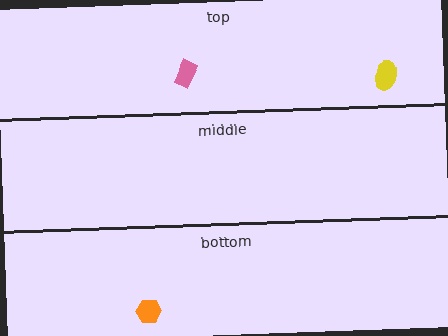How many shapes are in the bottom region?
1.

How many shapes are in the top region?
2.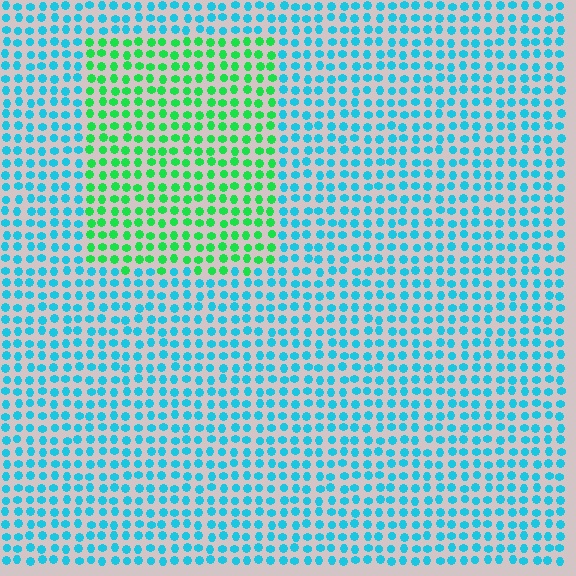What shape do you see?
I see a rectangle.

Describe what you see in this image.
The image is filled with small cyan elements in a uniform arrangement. A rectangle-shaped region is visible where the elements are tinted to a slightly different hue, forming a subtle color boundary.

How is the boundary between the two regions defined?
The boundary is defined purely by a slight shift in hue (about 54 degrees). Spacing, size, and orientation are identical on both sides.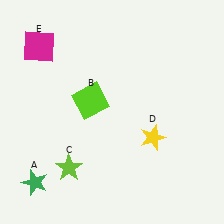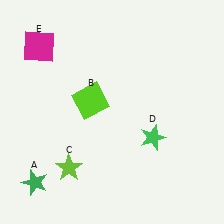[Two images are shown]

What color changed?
The star (D) changed from yellow in Image 1 to green in Image 2.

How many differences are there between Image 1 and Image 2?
There is 1 difference between the two images.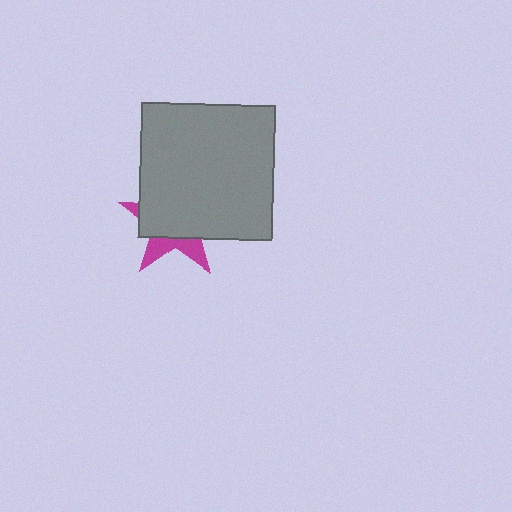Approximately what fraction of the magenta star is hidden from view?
Roughly 70% of the magenta star is hidden behind the gray square.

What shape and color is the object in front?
The object in front is a gray square.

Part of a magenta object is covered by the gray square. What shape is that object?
It is a star.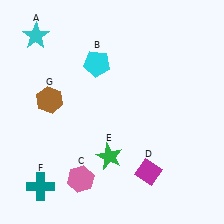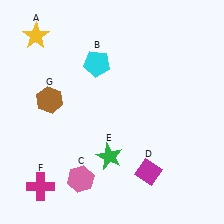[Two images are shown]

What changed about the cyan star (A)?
In Image 1, A is cyan. In Image 2, it changed to yellow.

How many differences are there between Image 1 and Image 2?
There are 2 differences between the two images.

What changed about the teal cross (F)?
In Image 1, F is teal. In Image 2, it changed to magenta.